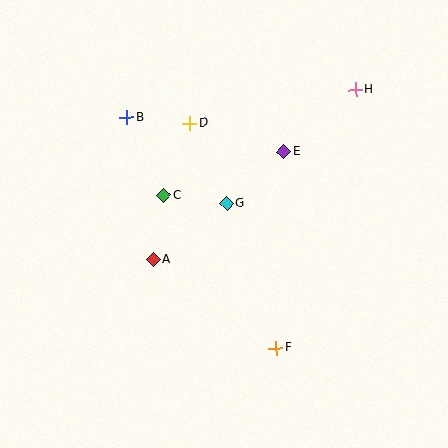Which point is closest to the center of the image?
Point G at (227, 203) is closest to the center.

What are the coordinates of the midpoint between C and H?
The midpoint between C and H is at (260, 143).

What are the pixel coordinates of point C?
Point C is at (164, 196).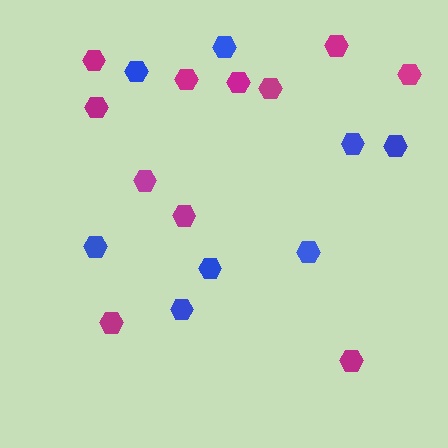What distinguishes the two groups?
There are 2 groups: one group of blue hexagons (8) and one group of magenta hexagons (11).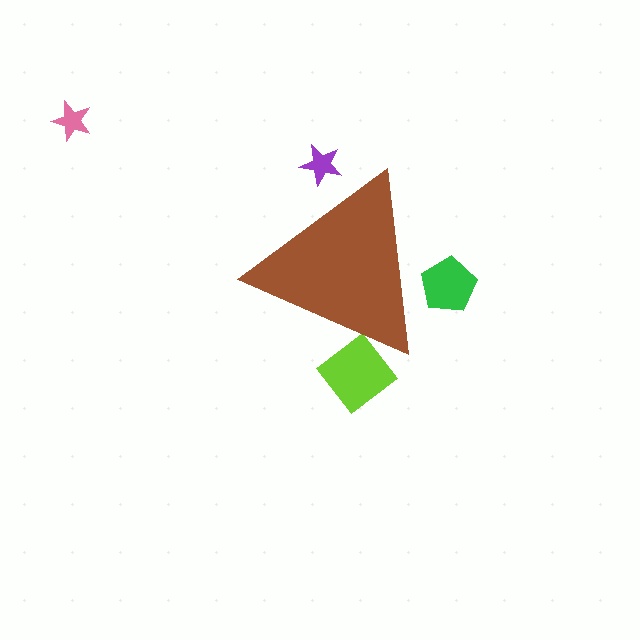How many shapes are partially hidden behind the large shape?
3 shapes are partially hidden.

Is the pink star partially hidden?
No, the pink star is fully visible.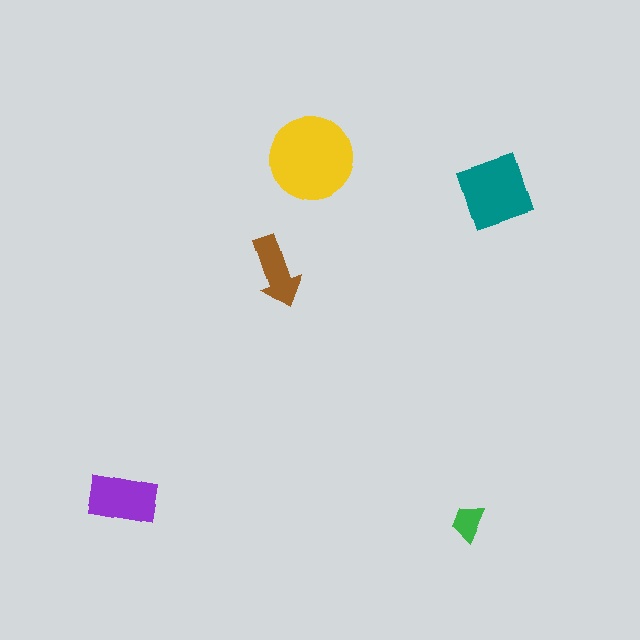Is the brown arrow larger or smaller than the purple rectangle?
Smaller.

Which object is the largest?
The yellow circle.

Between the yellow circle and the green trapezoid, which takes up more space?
The yellow circle.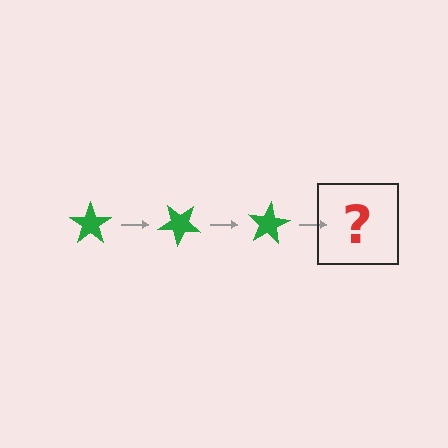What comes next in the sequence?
The next element should be a green star rotated 120 degrees.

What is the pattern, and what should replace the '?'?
The pattern is that the star rotates 40 degrees each step. The '?' should be a green star rotated 120 degrees.